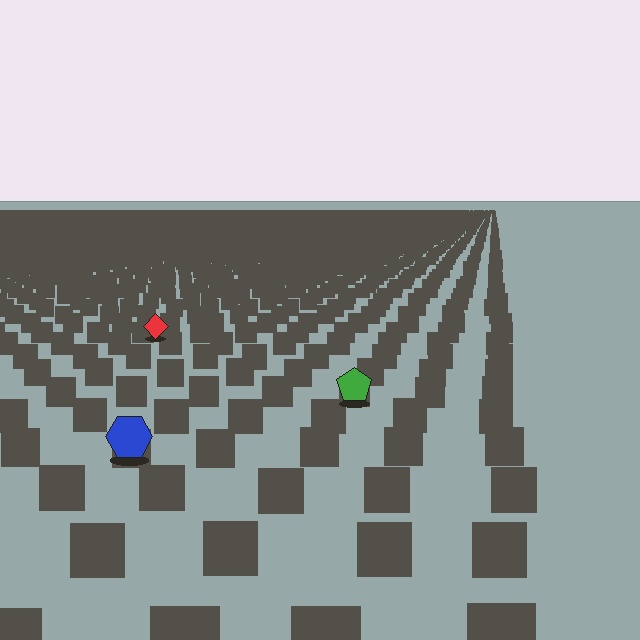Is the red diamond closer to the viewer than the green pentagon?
No. The green pentagon is closer — you can tell from the texture gradient: the ground texture is coarser near it.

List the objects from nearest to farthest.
From nearest to farthest: the blue hexagon, the green pentagon, the red diamond.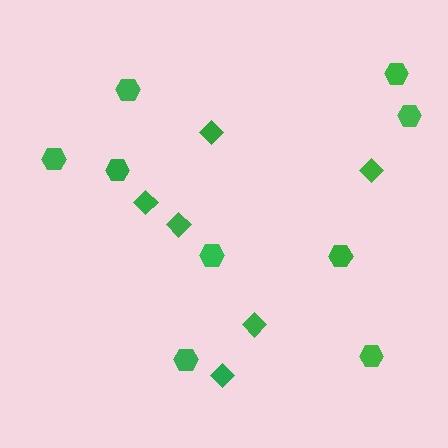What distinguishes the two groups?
There are 2 groups: one group of diamonds (6) and one group of hexagons (9).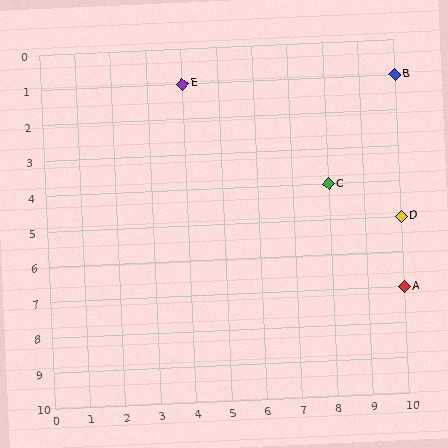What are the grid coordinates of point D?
Point D is at grid coordinates (10, 5).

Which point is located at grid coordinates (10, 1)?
Point B is at (10, 1).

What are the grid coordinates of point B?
Point B is at grid coordinates (10, 1).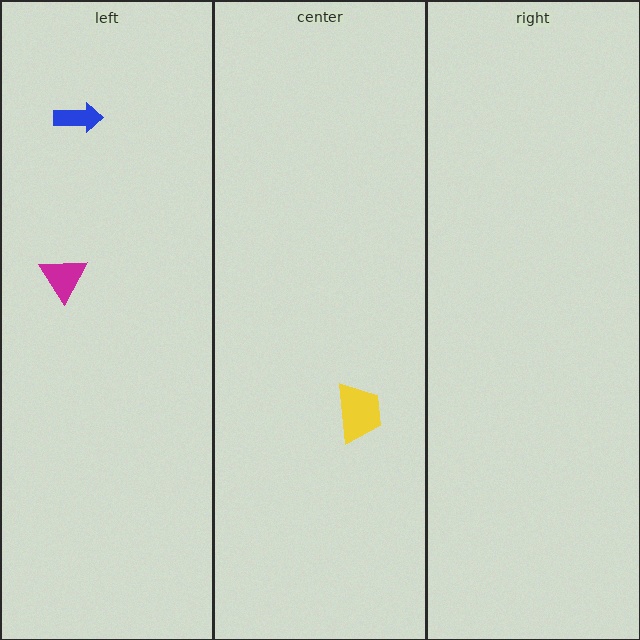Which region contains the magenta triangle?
The left region.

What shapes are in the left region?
The magenta triangle, the blue arrow.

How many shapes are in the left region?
2.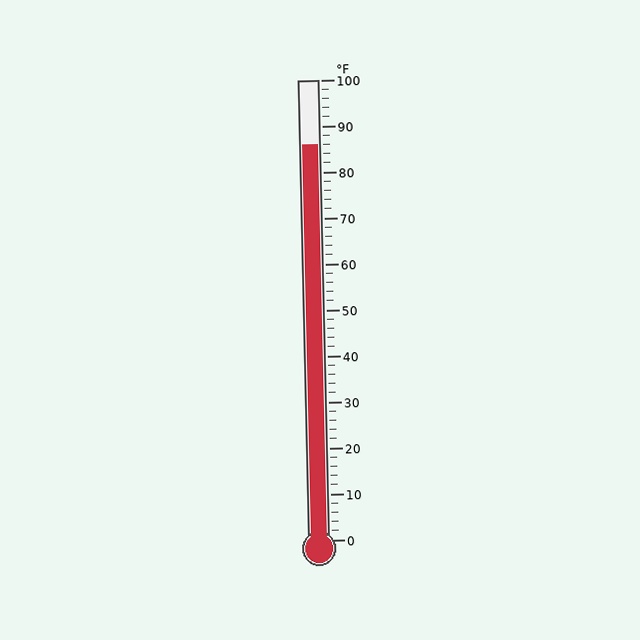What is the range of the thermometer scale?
The thermometer scale ranges from 0°F to 100°F.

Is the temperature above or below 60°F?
The temperature is above 60°F.